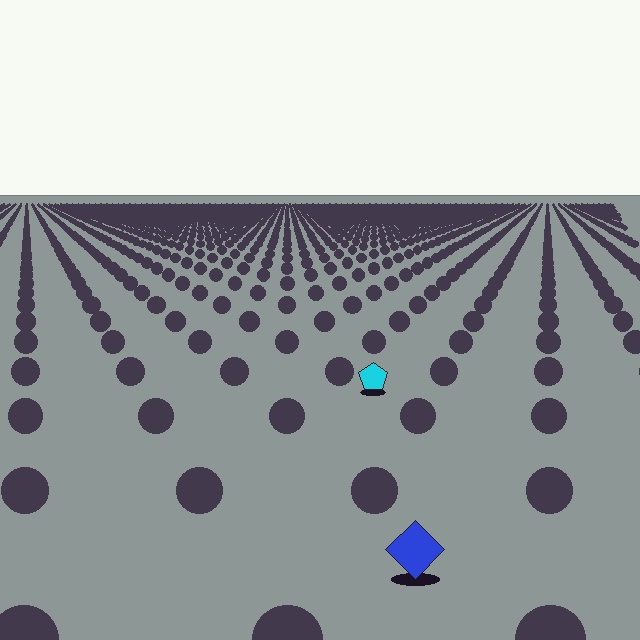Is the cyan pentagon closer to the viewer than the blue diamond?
No. The blue diamond is closer — you can tell from the texture gradient: the ground texture is coarser near it.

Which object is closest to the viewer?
The blue diamond is closest. The texture marks near it are larger and more spread out.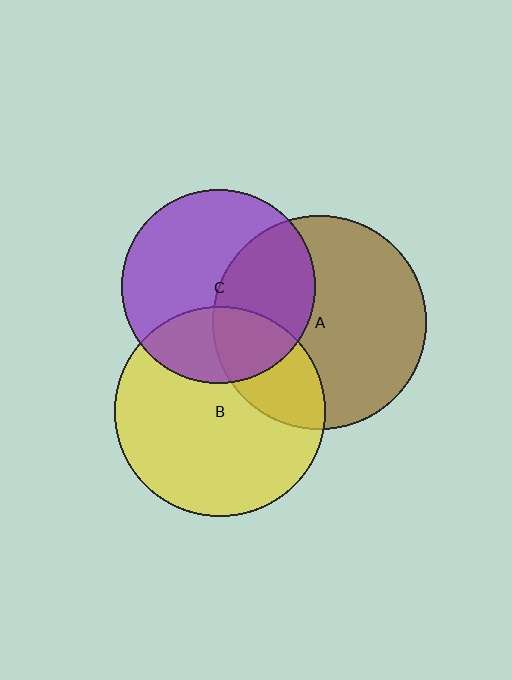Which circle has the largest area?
Circle A (brown).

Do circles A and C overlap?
Yes.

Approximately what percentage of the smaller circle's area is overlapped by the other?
Approximately 40%.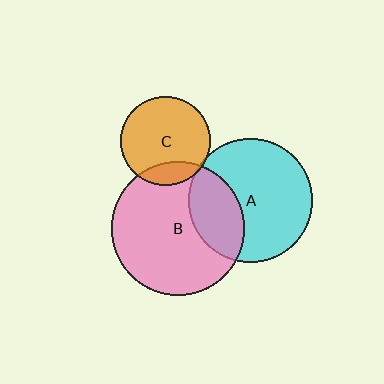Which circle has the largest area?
Circle B (pink).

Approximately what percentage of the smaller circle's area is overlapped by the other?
Approximately 5%.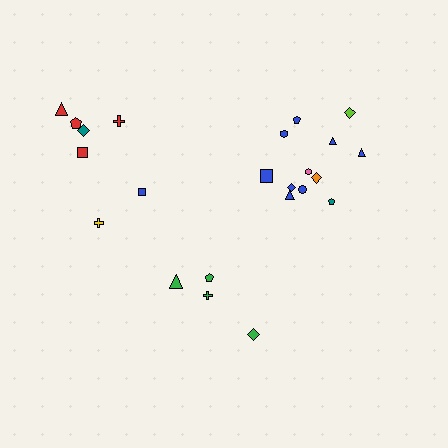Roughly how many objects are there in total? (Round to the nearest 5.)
Roughly 25 objects in total.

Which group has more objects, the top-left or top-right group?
The top-right group.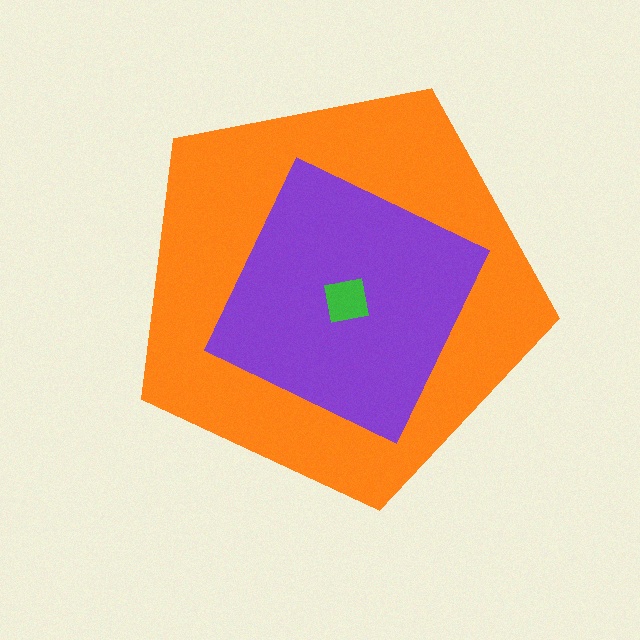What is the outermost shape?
The orange pentagon.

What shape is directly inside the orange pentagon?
The purple square.